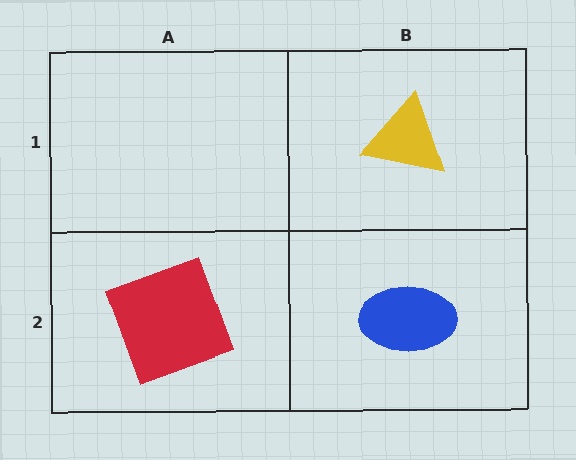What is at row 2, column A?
A red square.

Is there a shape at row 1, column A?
No, that cell is empty.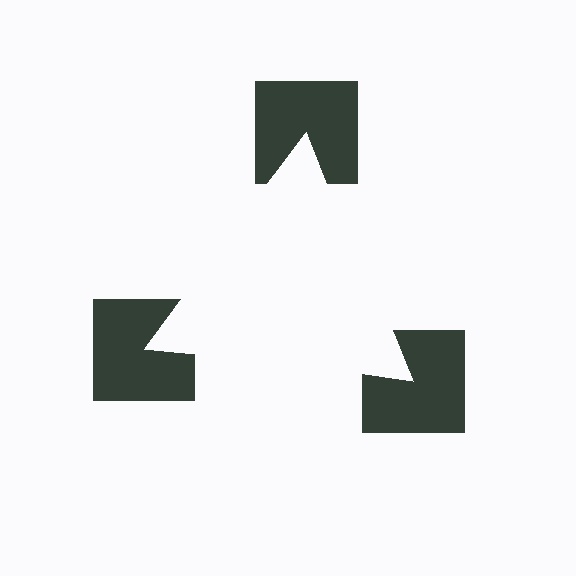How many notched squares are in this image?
There are 3 — one at each vertex of the illusory triangle.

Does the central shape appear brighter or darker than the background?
It typically appears slightly brighter than the background, even though no actual brightness change is drawn.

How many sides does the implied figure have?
3 sides.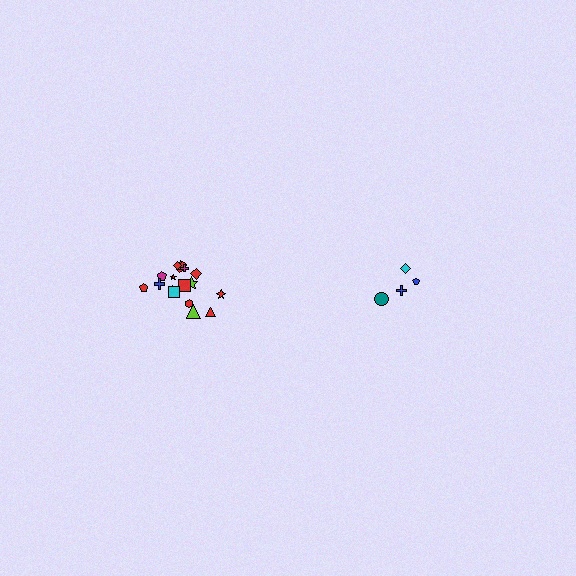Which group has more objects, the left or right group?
The left group.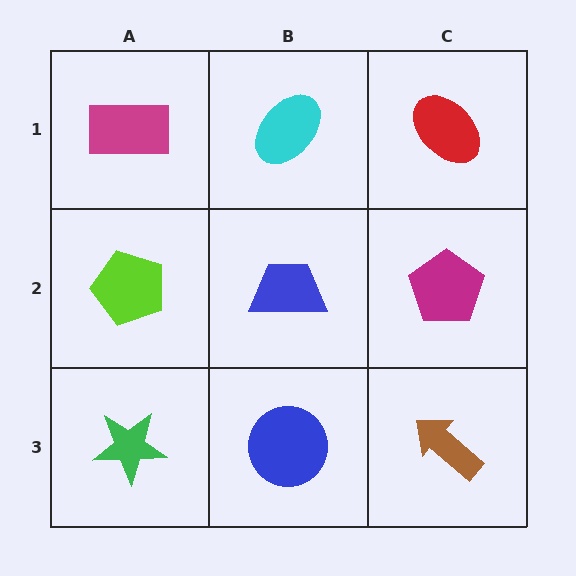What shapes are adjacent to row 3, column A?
A lime pentagon (row 2, column A), a blue circle (row 3, column B).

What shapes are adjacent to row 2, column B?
A cyan ellipse (row 1, column B), a blue circle (row 3, column B), a lime pentagon (row 2, column A), a magenta pentagon (row 2, column C).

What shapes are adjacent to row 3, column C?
A magenta pentagon (row 2, column C), a blue circle (row 3, column B).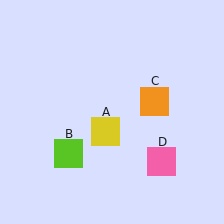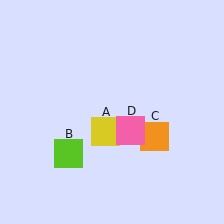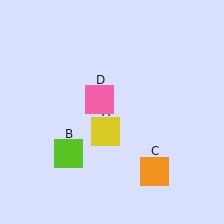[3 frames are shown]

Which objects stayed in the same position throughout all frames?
Yellow square (object A) and lime square (object B) remained stationary.